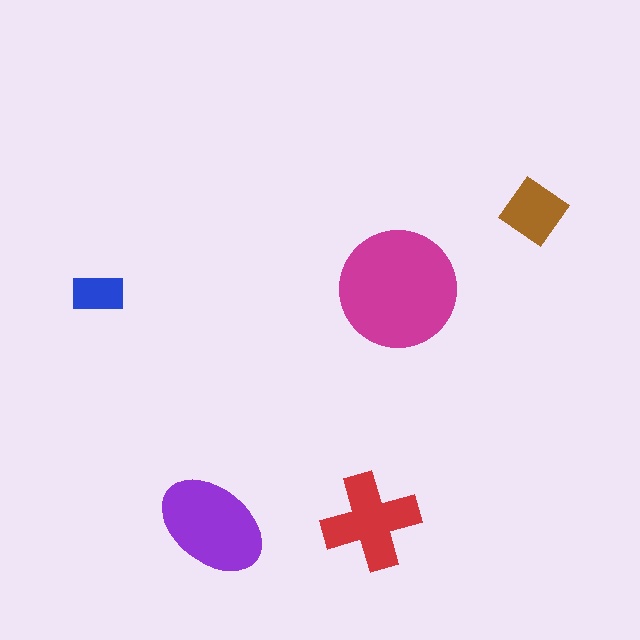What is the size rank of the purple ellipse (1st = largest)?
2nd.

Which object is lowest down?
The purple ellipse is bottommost.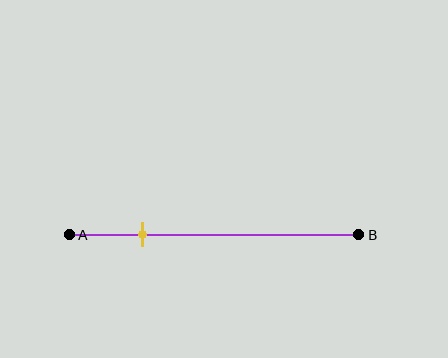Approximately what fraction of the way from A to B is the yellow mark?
The yellow mark is approximately 25% of the way from A to B.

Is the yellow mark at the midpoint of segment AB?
No, the mark is at about 25% from A, not at the 50% midpoint.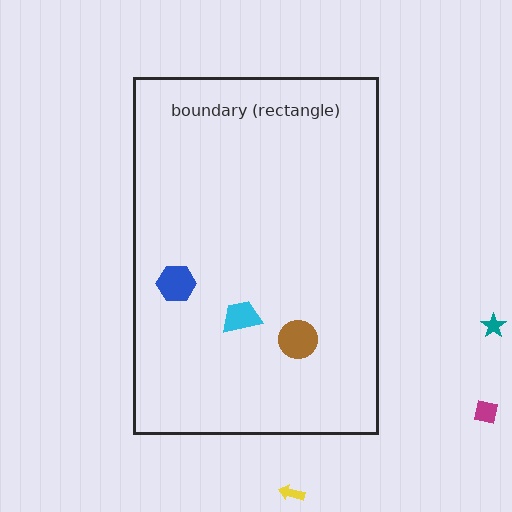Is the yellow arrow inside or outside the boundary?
Outside.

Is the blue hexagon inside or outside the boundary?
Inside.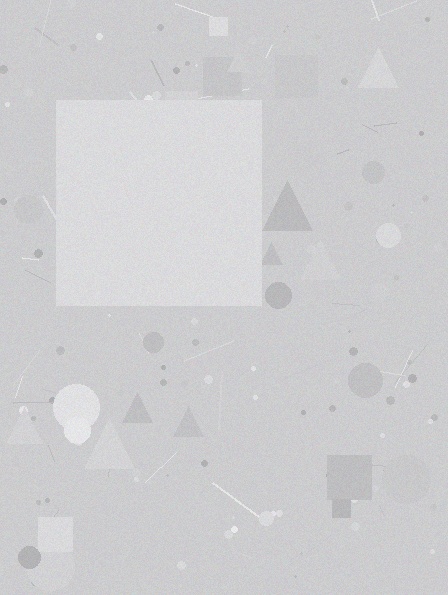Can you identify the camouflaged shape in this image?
The camouflaged shape is a square.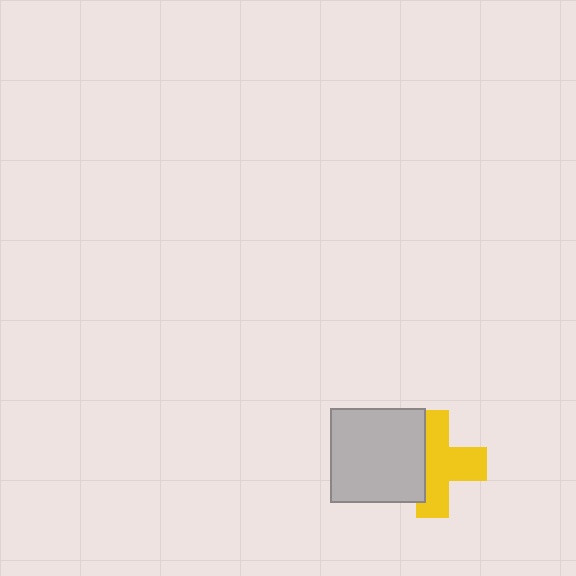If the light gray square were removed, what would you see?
You would see the complete yellow cross.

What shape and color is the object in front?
The object in front is a light gray square.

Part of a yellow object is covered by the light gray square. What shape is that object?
It is a cross.